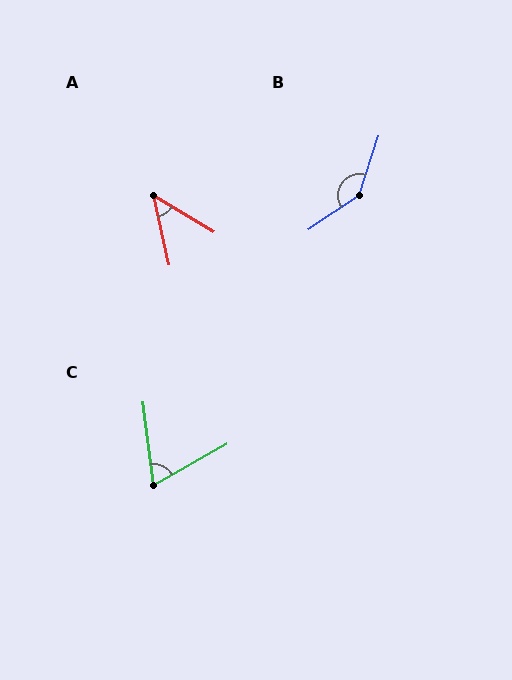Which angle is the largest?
B, at approximately 141 degrees.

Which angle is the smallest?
A, at approximately 47 degrees.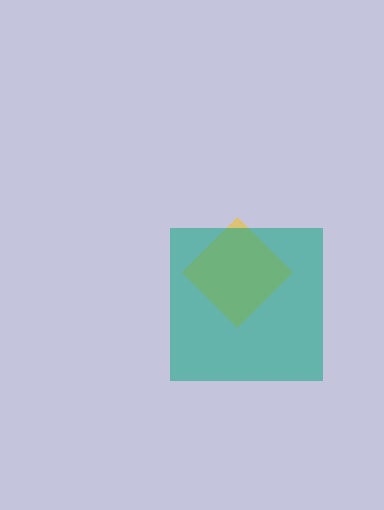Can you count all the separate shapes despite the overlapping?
Yes, there are 2 separate shapes.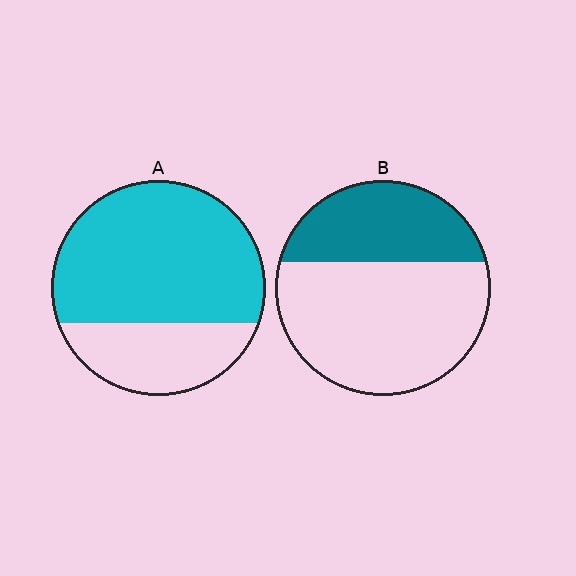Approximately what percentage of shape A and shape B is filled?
A is approximately 70% and B is approximately 35%.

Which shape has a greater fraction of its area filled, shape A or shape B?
Shape A.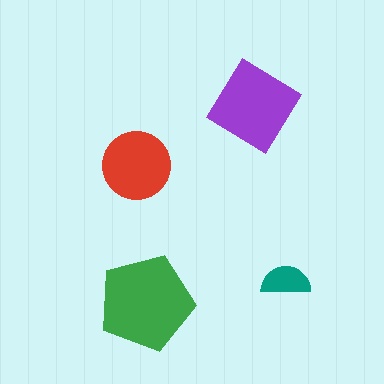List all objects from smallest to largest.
The teal semicircle, the red circle, the purple diamond, the green pentagon.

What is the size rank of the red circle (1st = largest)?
3rd.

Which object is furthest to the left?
The red circle is leftmost.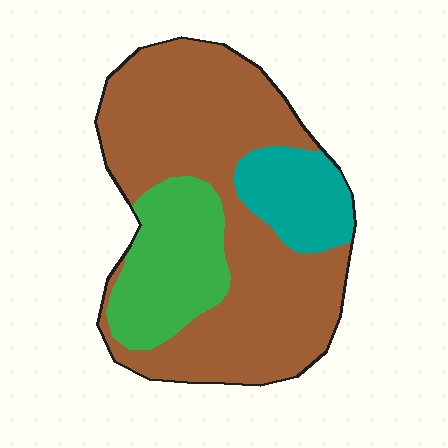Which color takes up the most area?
Brown, at roughly 65%.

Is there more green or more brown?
Brown.